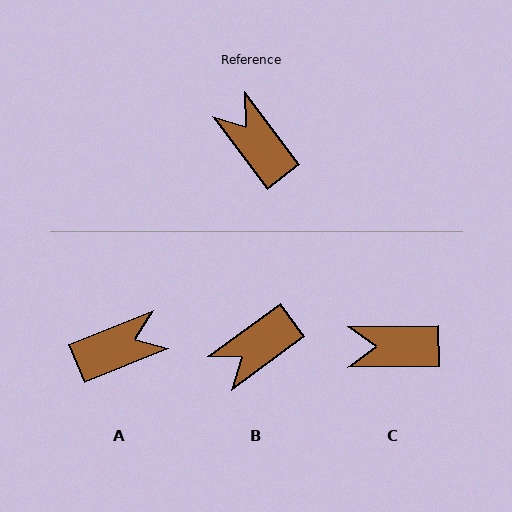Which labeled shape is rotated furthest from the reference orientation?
A, about 105 degrees away.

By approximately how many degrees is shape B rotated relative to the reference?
Approximately 89 degrees counter-clockwise.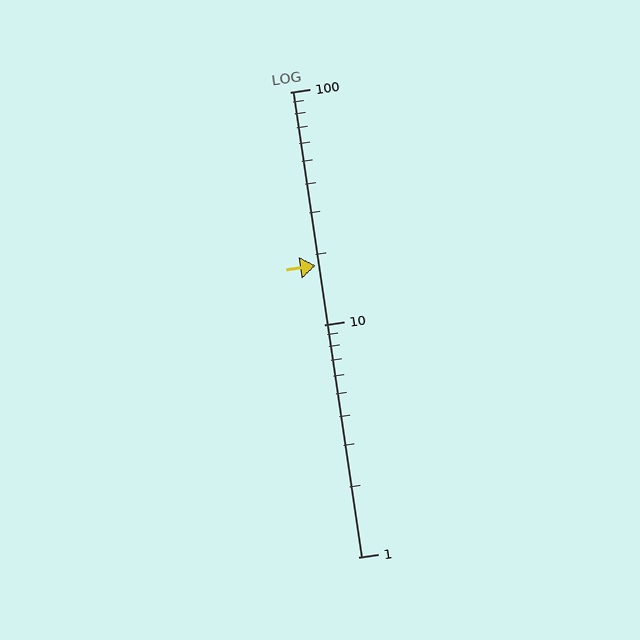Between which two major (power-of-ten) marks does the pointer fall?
The pointer is between 10 and 100.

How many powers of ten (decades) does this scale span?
The scale spans 2 decades, from 1 to 100.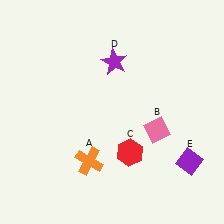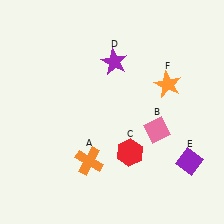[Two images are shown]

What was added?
An orange star (F) was added in Image 2.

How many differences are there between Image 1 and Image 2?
There is 1 difference between the two images.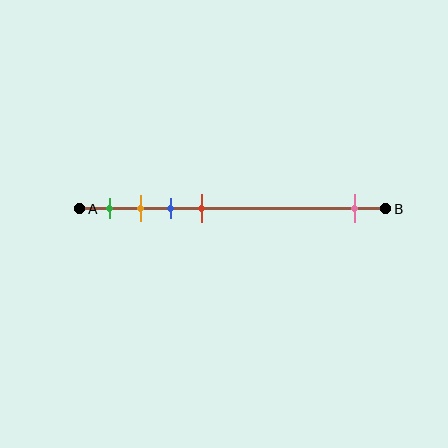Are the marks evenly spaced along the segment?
No, the marks are not evenly spaced.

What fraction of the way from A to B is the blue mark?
The blue mark is approximately 30% (0.3) of the way from A to B.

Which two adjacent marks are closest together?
The orange and blue marks are the closest adjacent pair.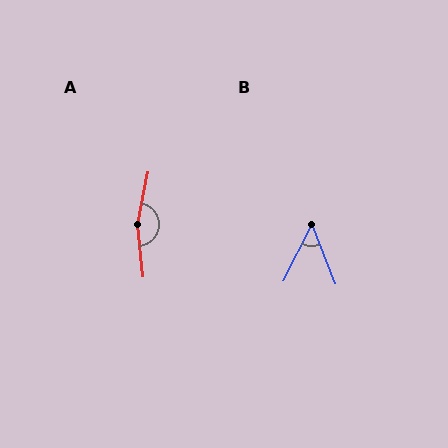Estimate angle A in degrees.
Approximately 163 degrees.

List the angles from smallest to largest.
B (48°), A (163°).